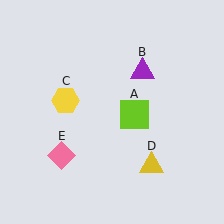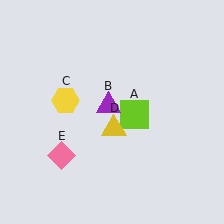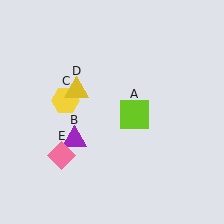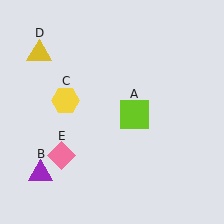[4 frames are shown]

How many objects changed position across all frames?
2 objects changed position: purple triangle (object B), yellow triangle (object D).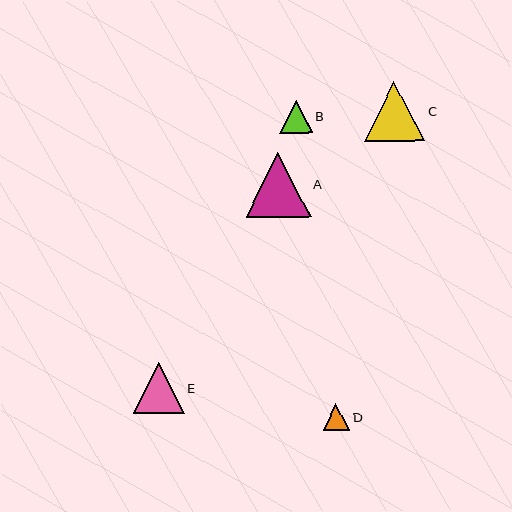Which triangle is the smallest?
Triangle D is the smallest with a size of approximately 26 pixels.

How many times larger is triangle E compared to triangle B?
Triangle E is approximately 1.6 times the size of triangle B.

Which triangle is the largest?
Triangle A is the largest with a size of approximately 65 pixels.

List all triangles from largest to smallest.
From largest to smallest: A, C, E, B, D.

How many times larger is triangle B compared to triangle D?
Triangle B is approximately 1.2 times the size of triangle D.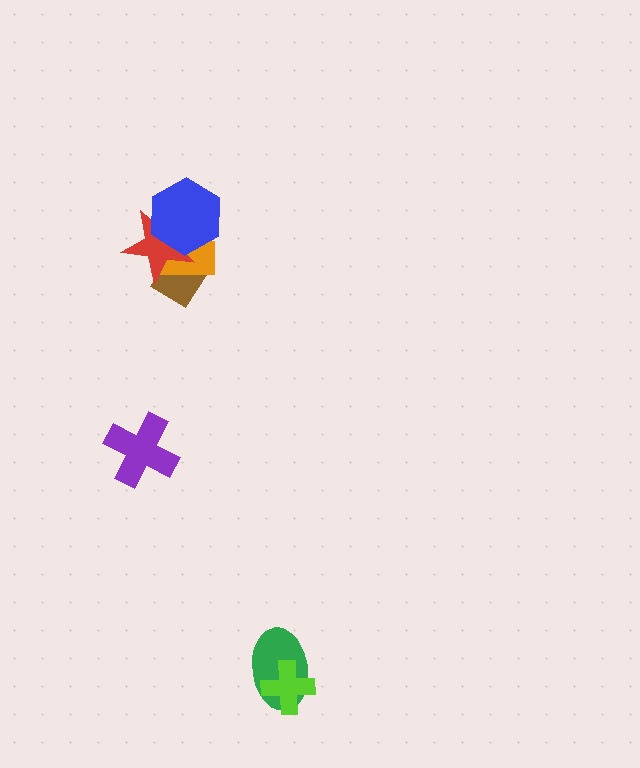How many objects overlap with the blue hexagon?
2 objects overlap with the blue hexagon.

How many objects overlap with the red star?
3 objects overlap with the red star.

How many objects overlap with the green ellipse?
1 object overlaps with the green ellipse.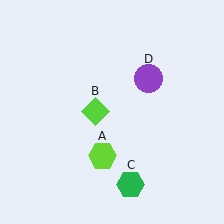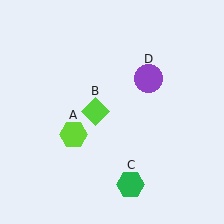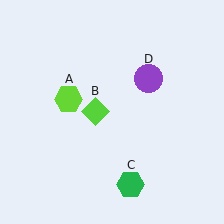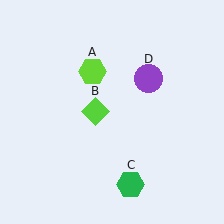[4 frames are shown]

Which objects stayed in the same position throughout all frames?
Lime diamond (object B) and green hexagon (object C) and purple circle (object D) remained stationary.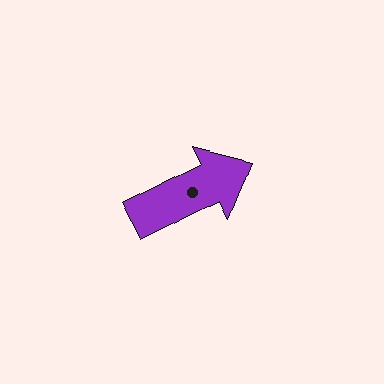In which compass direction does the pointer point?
Northeast.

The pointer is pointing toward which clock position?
Roughly 2 o'clock.